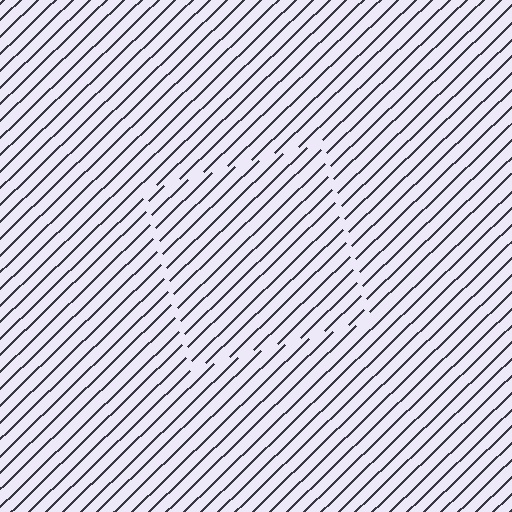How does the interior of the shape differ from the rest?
The interior of the shape contains the same grating, shifted by half a period — the contour is defined by the phase discontinuity where line-ends from the inner and outer gratings abut.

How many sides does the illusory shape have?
4 sides — the line-ends trace a square.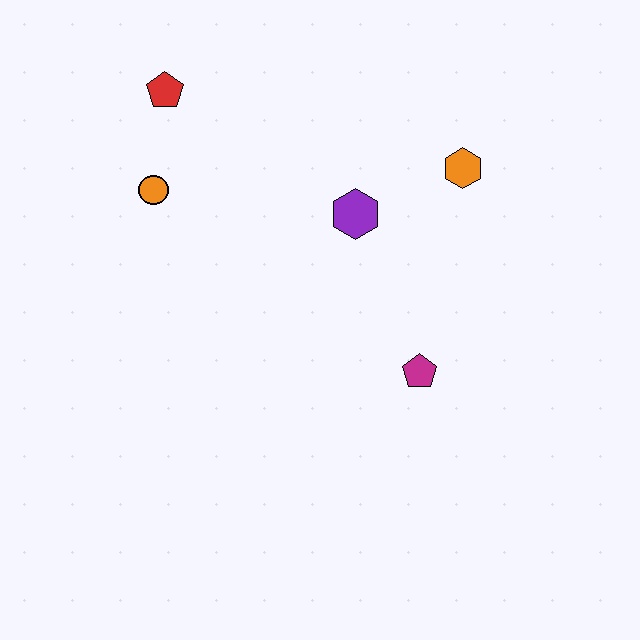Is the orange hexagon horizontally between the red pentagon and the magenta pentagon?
No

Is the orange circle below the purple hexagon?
No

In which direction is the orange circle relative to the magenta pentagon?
The orange circle is to the left of the magenta pentagon.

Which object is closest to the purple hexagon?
The orange hexagon is closest to the purple hexagon.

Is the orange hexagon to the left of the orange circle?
No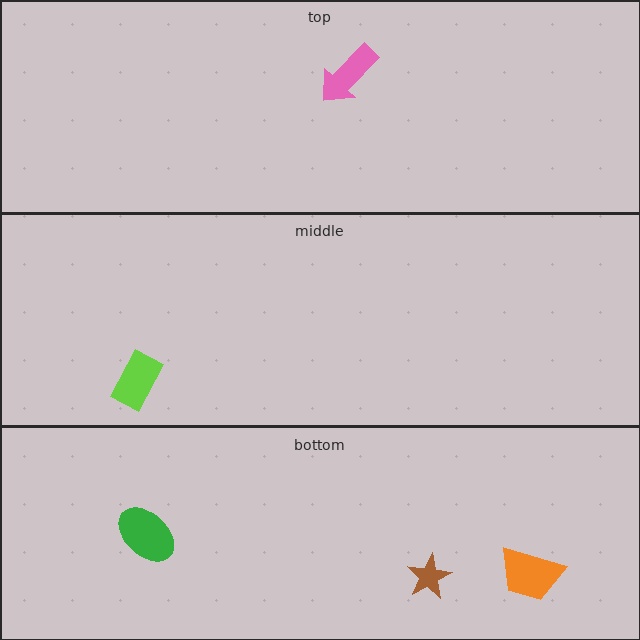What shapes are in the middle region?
The lime rectangle.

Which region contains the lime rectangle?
The middle region.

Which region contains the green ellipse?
The bottom region.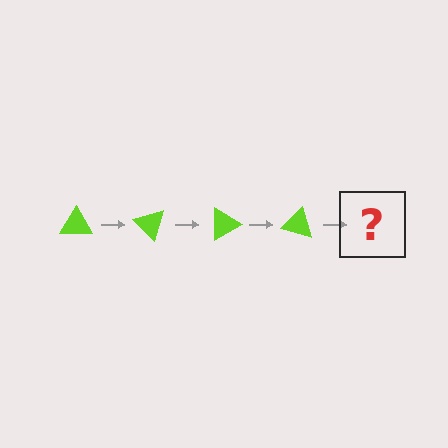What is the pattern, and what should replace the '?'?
The pattern is that the triangle rotates 45 degrees each step. The '?' should be a lime triangle rotated 180 degrees.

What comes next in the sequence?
The next element should be a lime triangle rotated 180 degrees.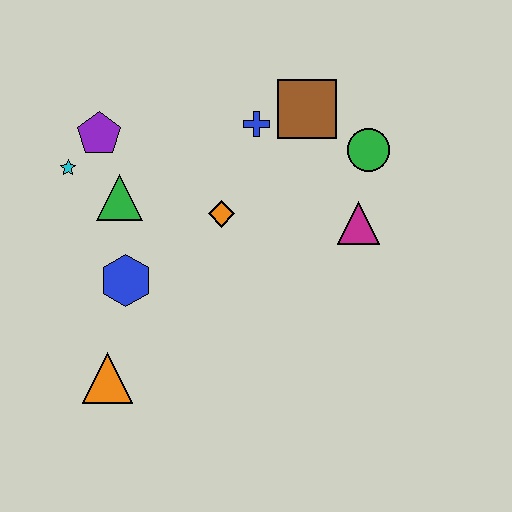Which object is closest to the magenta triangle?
The green circle is closest to the magenta triangle.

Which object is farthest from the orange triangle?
The green circle is farthest from the orange triangle.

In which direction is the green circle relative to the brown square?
The green circle is to the right of the brown square.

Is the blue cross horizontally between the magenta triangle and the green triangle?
Yes